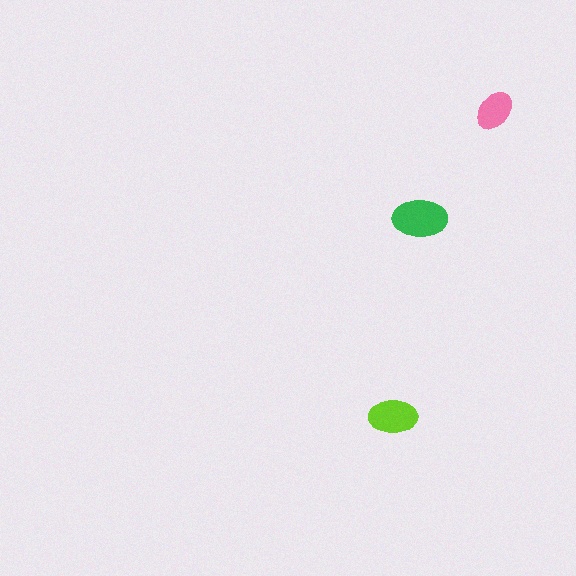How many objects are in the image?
There are 3 objects in the image.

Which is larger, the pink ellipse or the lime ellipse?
The lime one.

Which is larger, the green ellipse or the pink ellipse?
The green one.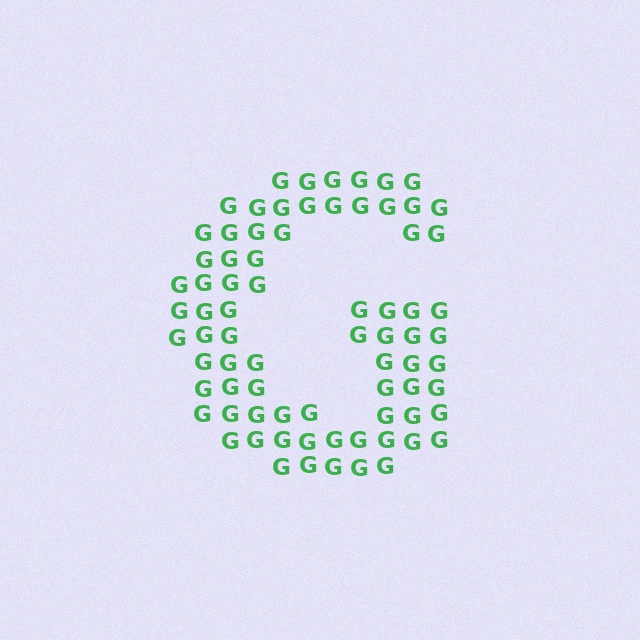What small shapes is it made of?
It is made of small letter G's.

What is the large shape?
The large shape is the letter G.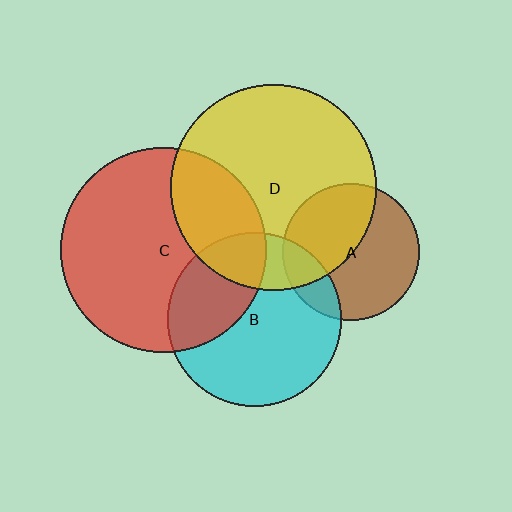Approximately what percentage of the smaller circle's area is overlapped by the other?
Approximately 45%.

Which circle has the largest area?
Circle D (yellow).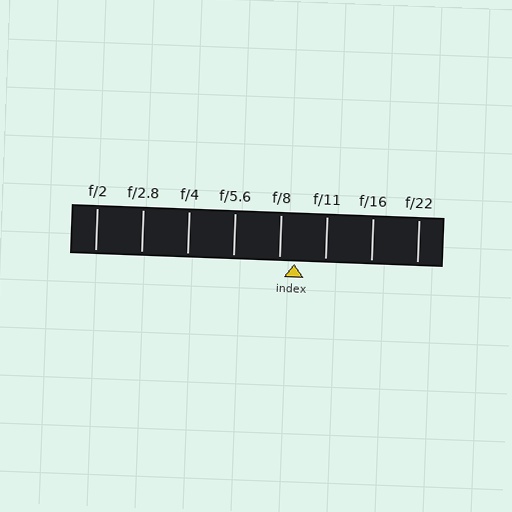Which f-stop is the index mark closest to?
The index mark is closest to f/8.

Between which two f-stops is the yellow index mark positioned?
The index mark is between f/8 and f/11.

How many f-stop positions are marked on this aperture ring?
There are 8 f-stop positions marked.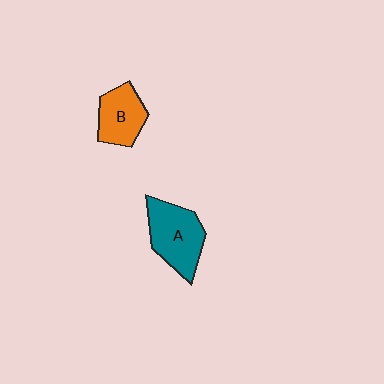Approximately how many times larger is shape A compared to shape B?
Approximately 1.3 times.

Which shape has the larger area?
Shape A (teal).